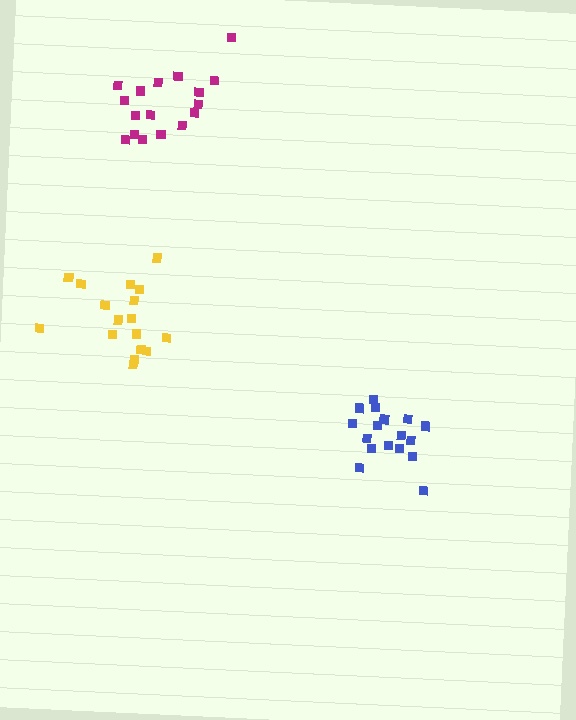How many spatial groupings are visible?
There are 3 spatial groupings.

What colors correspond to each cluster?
The clusters are colored: magenta, blue, yellow.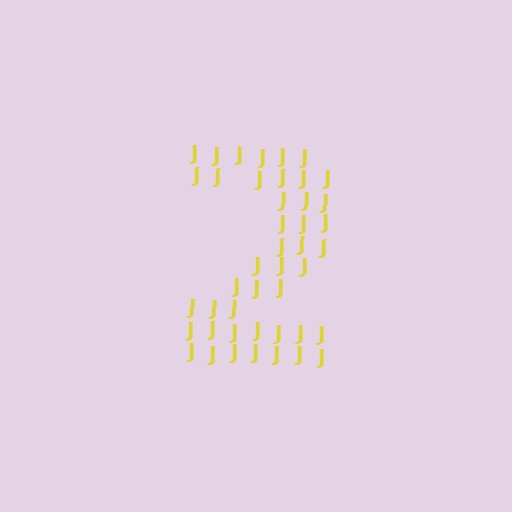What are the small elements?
The small elements are letter J's.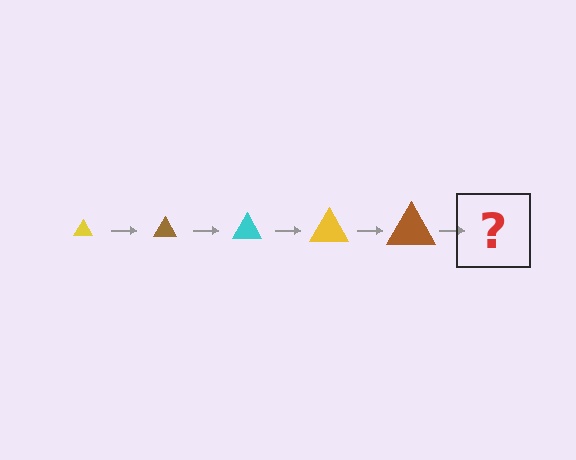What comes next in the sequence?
The next element should be a cyan triangle, larger than the previous one.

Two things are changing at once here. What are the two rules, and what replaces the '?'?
The two rules are that the triangle grows larger each step and the color cycles through yellow, brown, and cyan. The '?' should be a cyan triangle, larger than the previous one.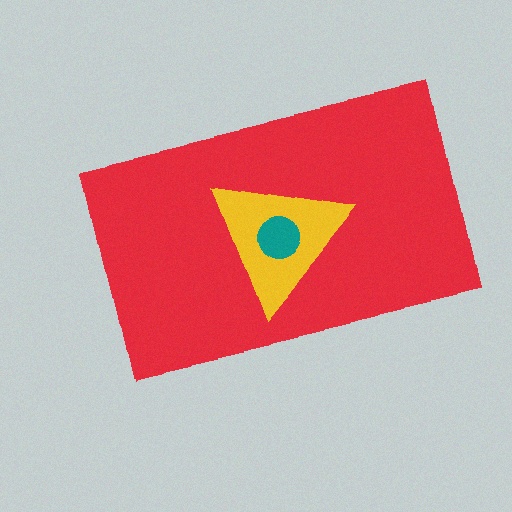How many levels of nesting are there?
3.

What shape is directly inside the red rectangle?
The yellow triangle.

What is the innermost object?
The teal circle.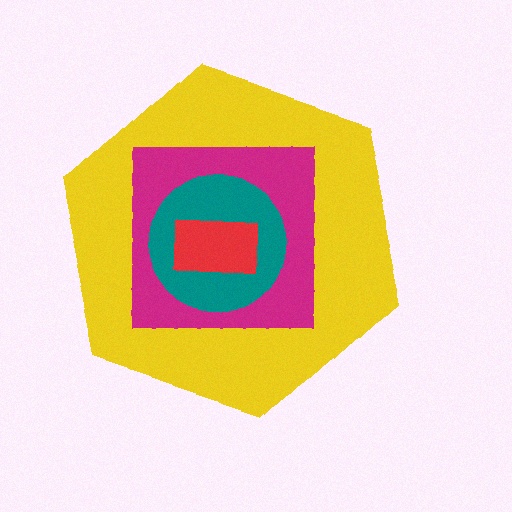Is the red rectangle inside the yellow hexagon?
Yes.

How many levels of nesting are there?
4.